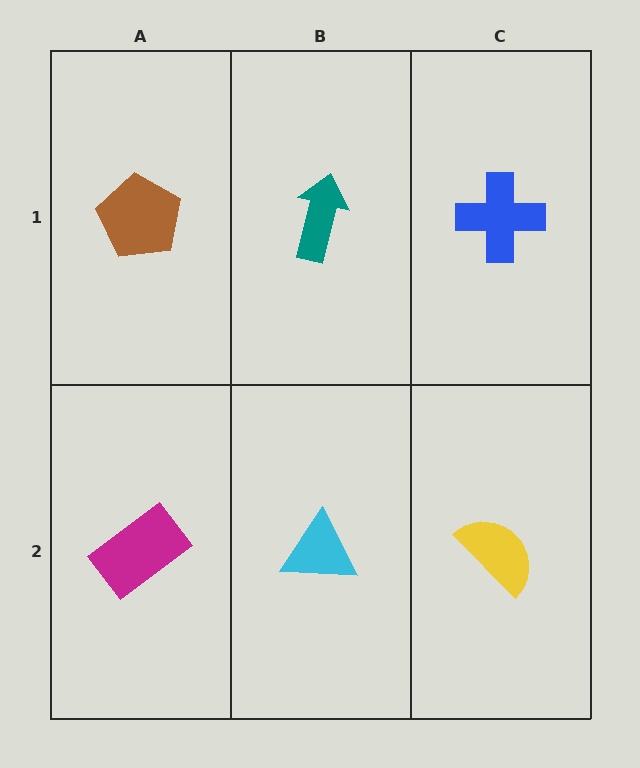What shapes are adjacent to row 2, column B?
A teal arrow (row 1, column B), a magenta rectangle (row 2, column A), a yellow semicircle (row 2, column C).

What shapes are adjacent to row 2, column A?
A brown pentagon (row 1, column A), a cyan triangle (row 2, column B).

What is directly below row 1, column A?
A magenta rectangle.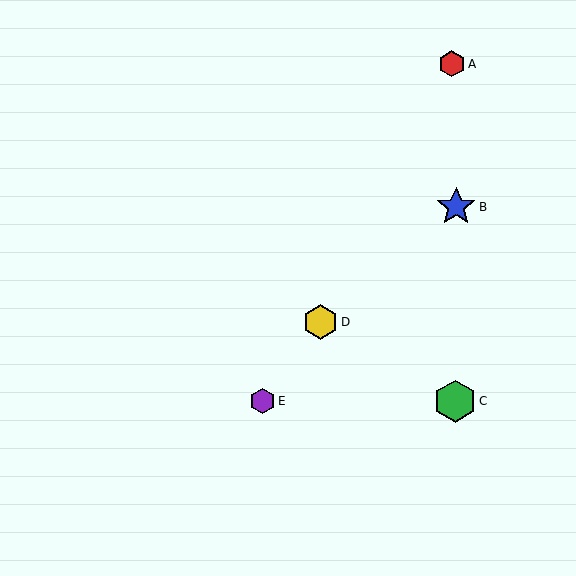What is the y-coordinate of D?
Object D is at y≈322.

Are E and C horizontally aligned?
Yes, both are at y≈401.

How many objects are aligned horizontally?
2 objects (C, E) are aligned horizontally.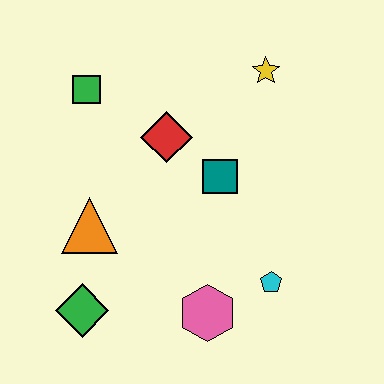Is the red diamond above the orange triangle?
Yes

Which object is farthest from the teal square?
The green diamond is farthest from the teal square.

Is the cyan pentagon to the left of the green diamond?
No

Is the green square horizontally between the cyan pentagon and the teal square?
No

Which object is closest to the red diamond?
The teal square is closest to the red diamond.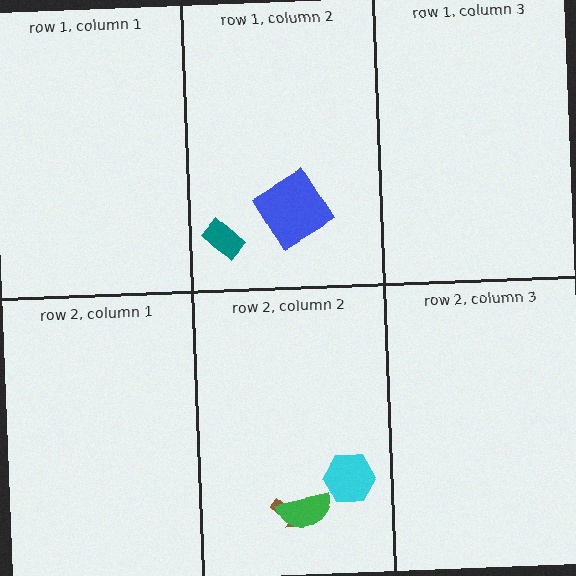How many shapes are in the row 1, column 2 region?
2.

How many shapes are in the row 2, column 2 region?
3.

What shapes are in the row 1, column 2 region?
The teal rectangle, the blue diamond.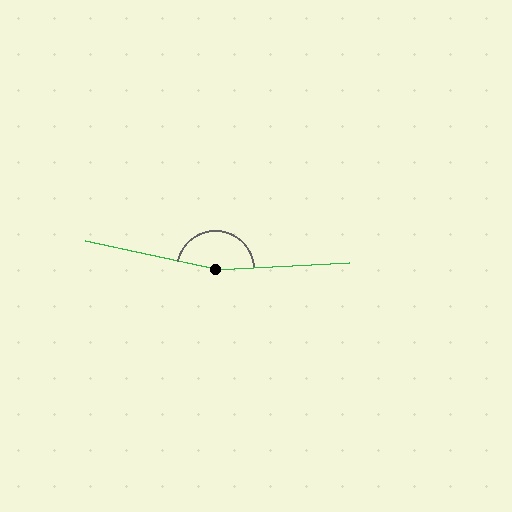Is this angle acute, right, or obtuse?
It is obtuse.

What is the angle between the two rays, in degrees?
Approximately 165 degrees.